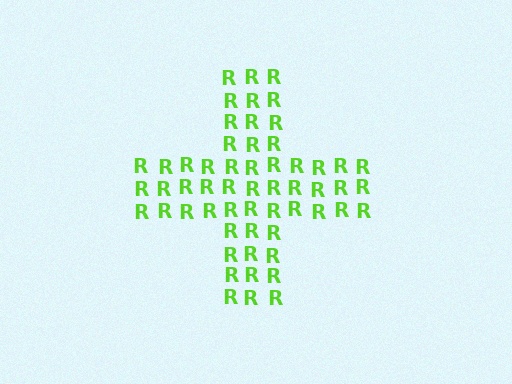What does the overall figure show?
The overall figure shows a cross.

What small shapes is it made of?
It is made of small letter R's.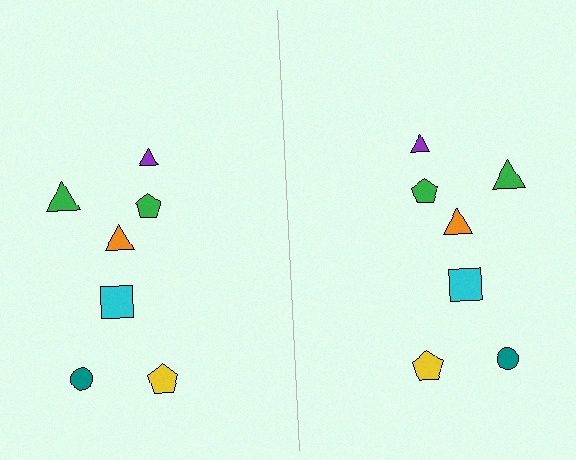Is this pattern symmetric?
Yes, this pattern has bilateral (reflection) symmetry.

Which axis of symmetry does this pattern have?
The pattern has a vertical axis of symmetry running through the center of the image.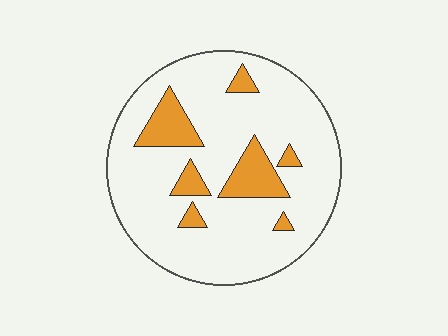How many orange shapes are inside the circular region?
7.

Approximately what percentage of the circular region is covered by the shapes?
Approximately 15%.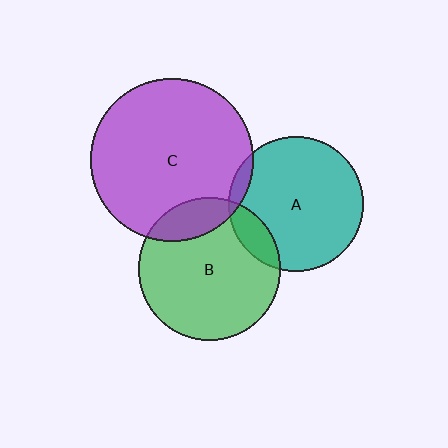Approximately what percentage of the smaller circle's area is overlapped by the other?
Approximately 15%.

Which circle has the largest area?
Circle C (purple).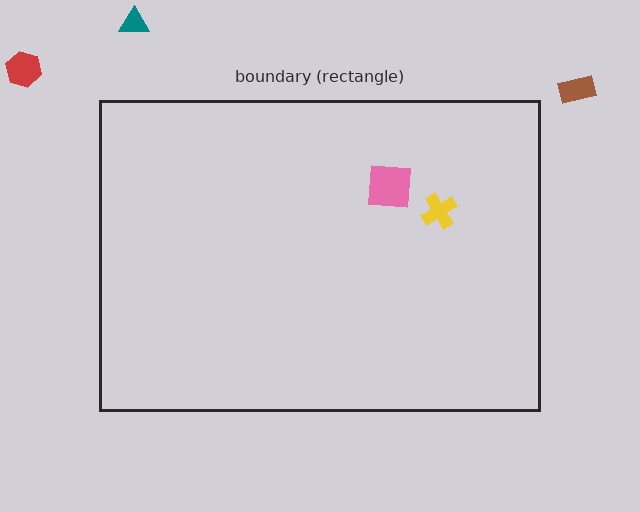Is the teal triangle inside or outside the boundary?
Outside.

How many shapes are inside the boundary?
2 inside, 3 outside.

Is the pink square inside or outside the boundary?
Inside.